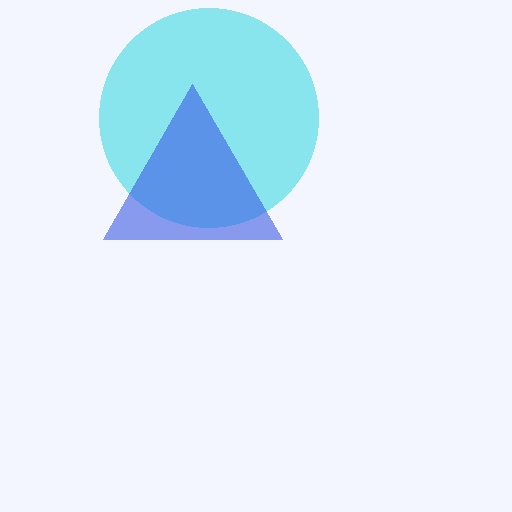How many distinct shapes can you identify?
There are 2 distinct shapes: a cyan circle, a blue triangle.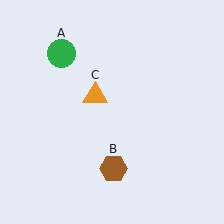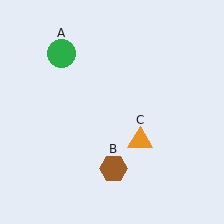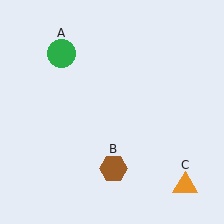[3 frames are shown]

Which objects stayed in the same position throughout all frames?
Green circle (object A) and brown hexagon (object B) remained stationary.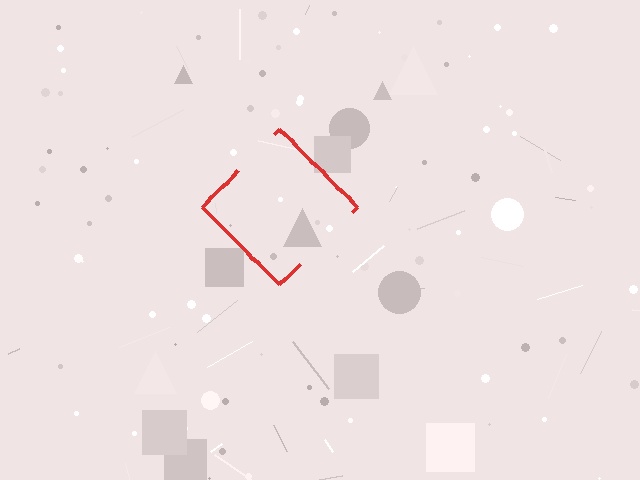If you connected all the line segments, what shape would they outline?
They would outline a diamond.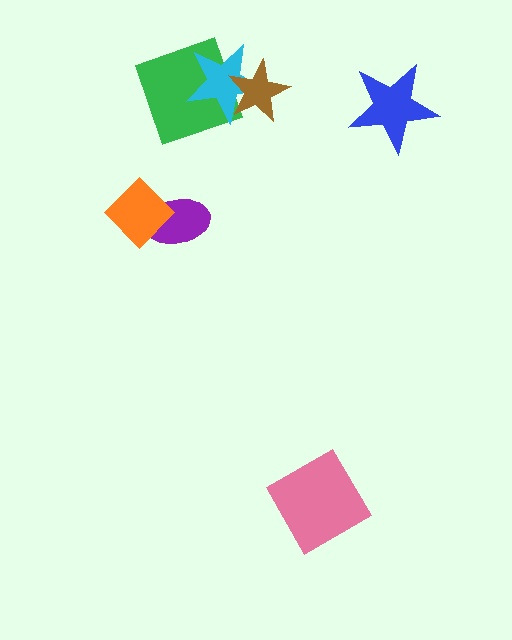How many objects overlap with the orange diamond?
1 object overlaps with the orange diamond.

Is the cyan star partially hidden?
Yes, it is partially covered by another shape.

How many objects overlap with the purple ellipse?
1 object overlaps with the purple ellipse.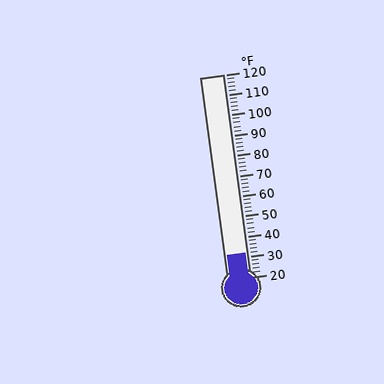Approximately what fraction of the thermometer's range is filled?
The thermometer is filled to approximately 10% of its range.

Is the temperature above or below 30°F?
The temperature is above 30°F.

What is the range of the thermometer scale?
The thermometer scale ranges from 20°F to 120°F.